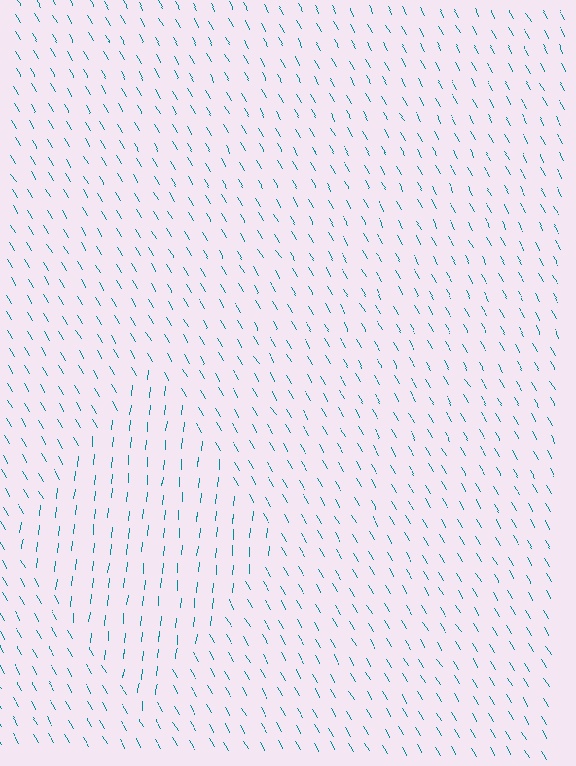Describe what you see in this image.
The image is filled with small teal line segments. A diamond region in the image has lines oriented differently from the surrounding lines, creating a visible texture boundary.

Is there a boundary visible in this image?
Yes, there is a texture boundary formed by a change in line orientation.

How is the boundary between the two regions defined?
The boundary is defined purely by a change in line orientation (approximately 37 degrees difference). All lines are the same color and thickness.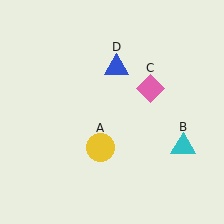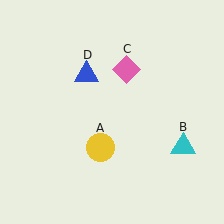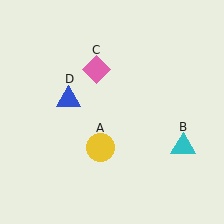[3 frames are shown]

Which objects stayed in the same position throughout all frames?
Yellow circle (object A) and cyan triangle (object B) remained stationary.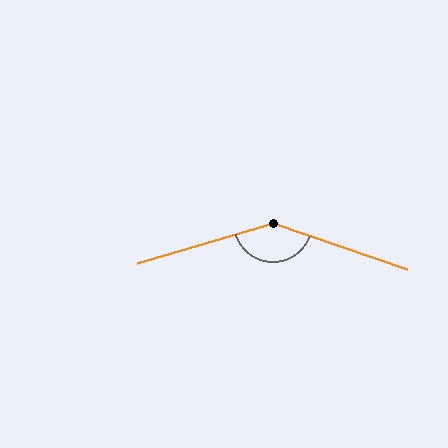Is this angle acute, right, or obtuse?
It is obtuse.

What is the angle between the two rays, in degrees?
Approximately 144 degrees.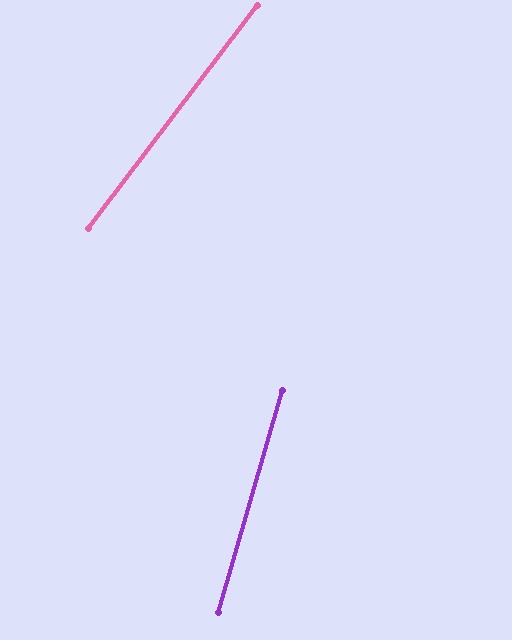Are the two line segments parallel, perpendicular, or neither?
Neither parallel nor perpendicular — they differ by about 21°.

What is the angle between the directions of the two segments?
Approximately 21 degrees.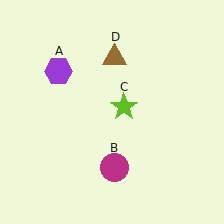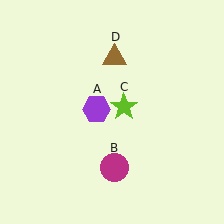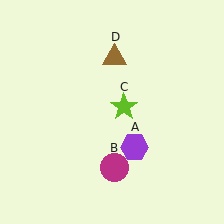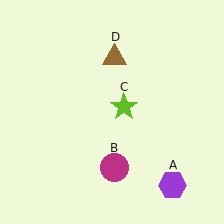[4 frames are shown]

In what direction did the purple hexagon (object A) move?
The purple hexagon (object A) moved down and to the right.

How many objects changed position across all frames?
1 object changed position: purple hexagon (object A).